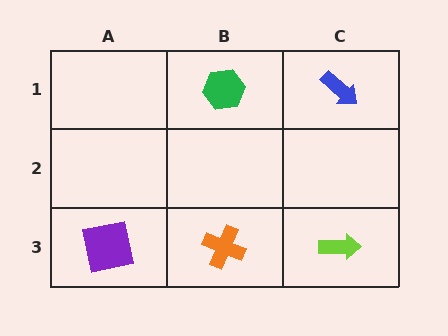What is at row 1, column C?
A blue arrow.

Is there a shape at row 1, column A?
No, that cell is empty.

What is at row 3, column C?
A lime arrow.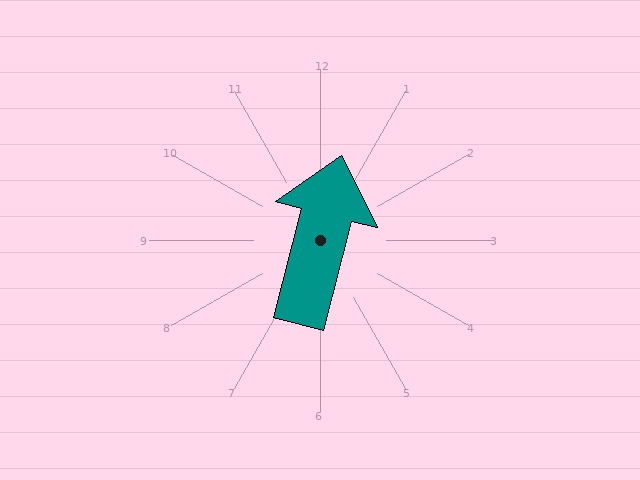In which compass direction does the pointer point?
North.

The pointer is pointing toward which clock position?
Roughly 12 o'clock.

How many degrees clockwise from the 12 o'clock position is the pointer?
Approximately 14 degrees.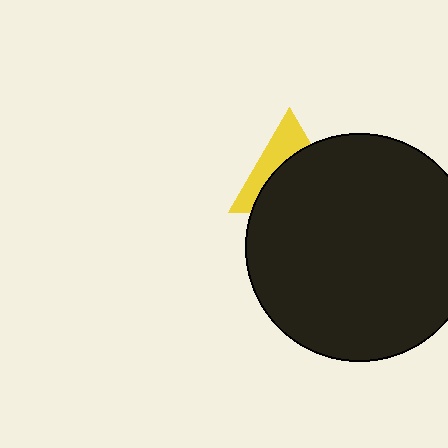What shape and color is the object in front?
The object in front is a black circle.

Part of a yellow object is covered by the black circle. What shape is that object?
It is a triangle.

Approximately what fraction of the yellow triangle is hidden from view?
Roughly 62% of the yellow triangle is hidden behind the black circle.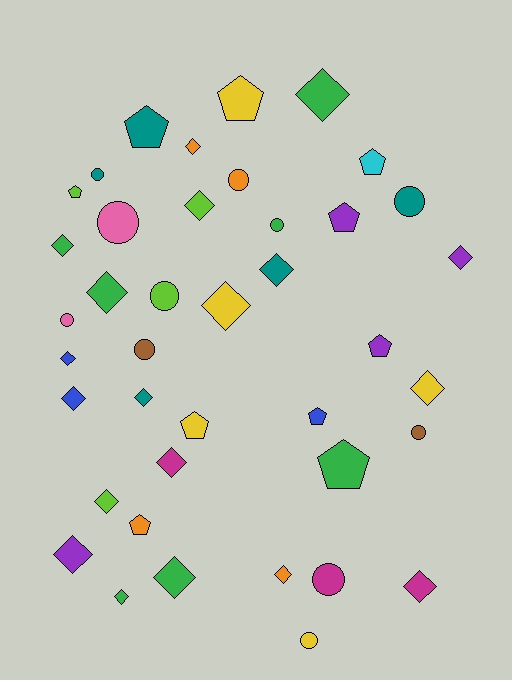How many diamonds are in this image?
There are 19 diamonds.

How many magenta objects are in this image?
There are 3 magenta objects.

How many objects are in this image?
There are 40 objects.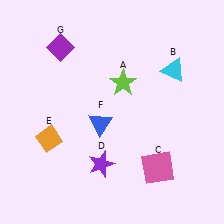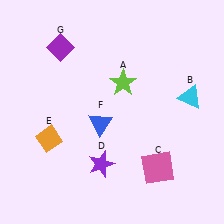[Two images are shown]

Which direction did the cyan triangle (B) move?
The cyan triangle (B) moved down.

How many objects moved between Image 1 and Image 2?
1 object moved between the two images.